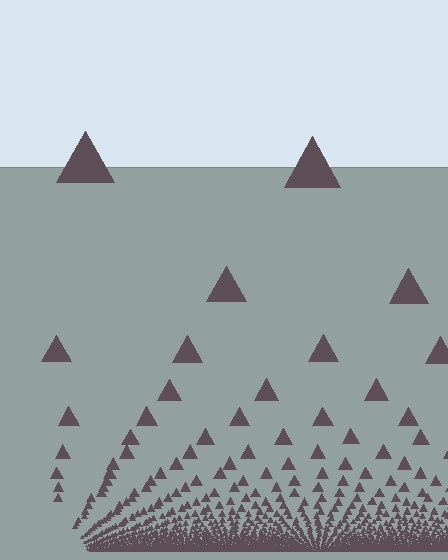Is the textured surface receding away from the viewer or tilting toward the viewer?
The surface appears to tilt toward the viewer. Texture elements get larger and sparser toward the top.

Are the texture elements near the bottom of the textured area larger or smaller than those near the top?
Smaller. The gradient is inverted — elements near the bottom are smaller and denser.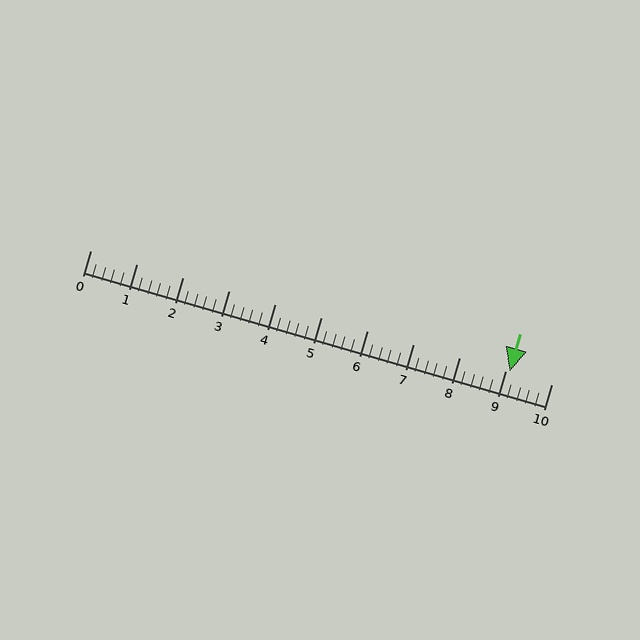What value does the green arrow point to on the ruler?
The green arrow points to approximately 9.1.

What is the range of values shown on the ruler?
The ruler shows values from 0 to 10.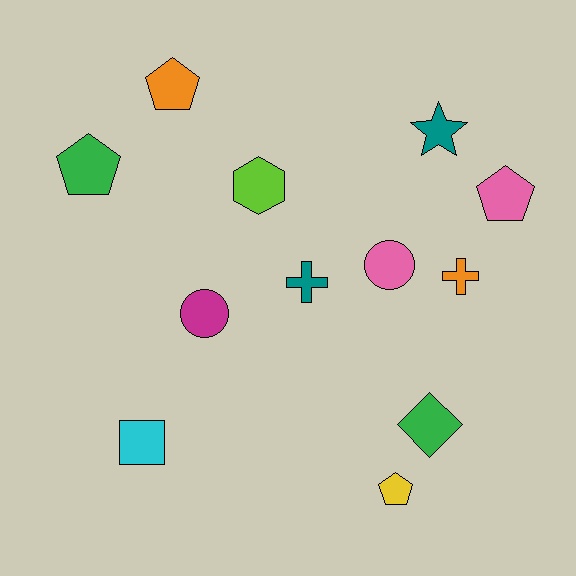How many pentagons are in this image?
There are 4 pentagons.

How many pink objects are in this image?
There are 2 pink objects.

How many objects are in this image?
There are 12 objects.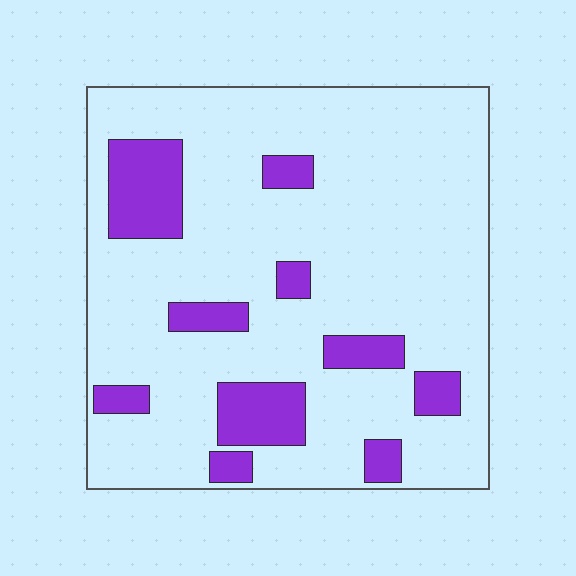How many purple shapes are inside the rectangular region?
10.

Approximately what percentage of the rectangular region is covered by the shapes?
Approximately 15%.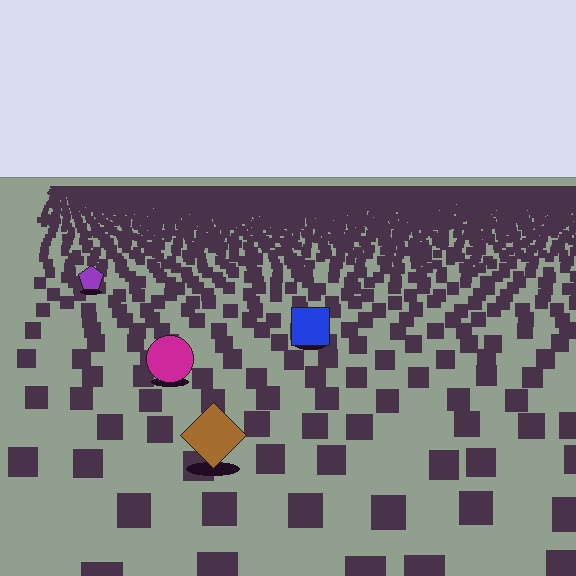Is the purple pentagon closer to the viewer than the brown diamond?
No. The brown diamond is closer — you can tell from the texture gradient: the ground texture is coarser near it.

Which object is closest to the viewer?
The brown diamond is closest. The texture marks near it are larger and more spread out.